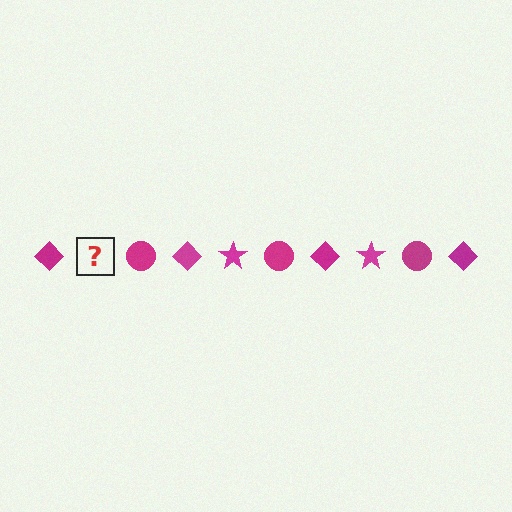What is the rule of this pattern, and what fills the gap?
The rule is that the pattern cycles through diamond, star, circle shapes in magenta. The gap should be filled with a magenta star.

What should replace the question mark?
The question mark should be replaced with a magenta star.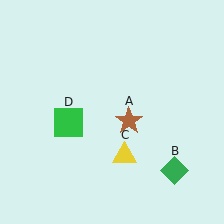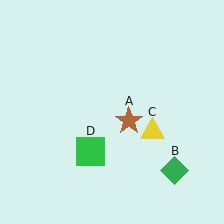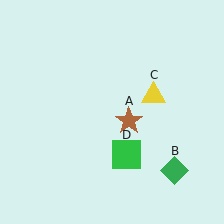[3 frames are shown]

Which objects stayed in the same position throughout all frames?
Brown star (object A) and green diamond (object B) remained stationary.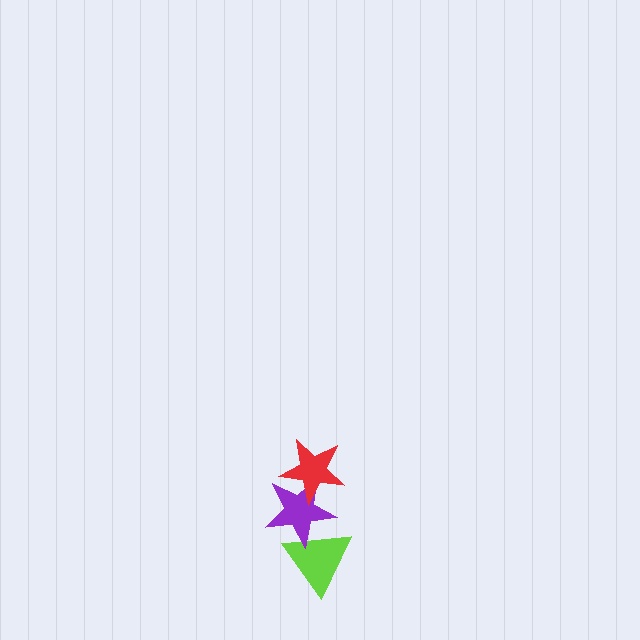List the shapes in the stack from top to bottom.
From top to bottom: the red star, the purple star, the lime triangle.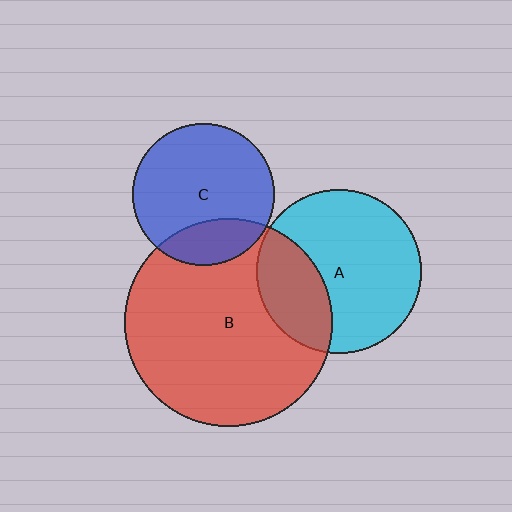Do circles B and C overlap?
Yes.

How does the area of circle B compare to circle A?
Approximately 1.6 times.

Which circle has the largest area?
Circle B (red).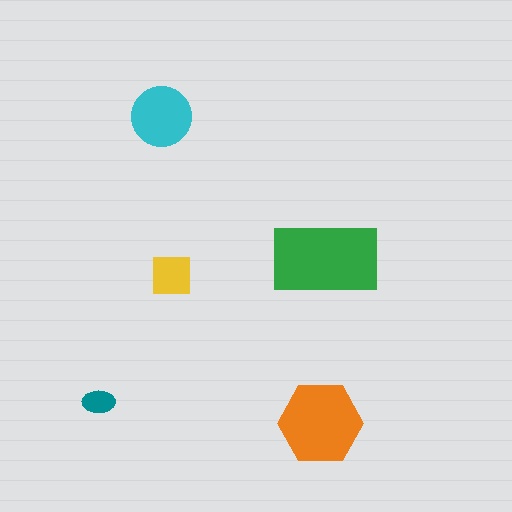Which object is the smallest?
The teal ellipse.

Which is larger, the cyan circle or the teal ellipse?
The cyan circle.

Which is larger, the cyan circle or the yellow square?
The cyan circle.